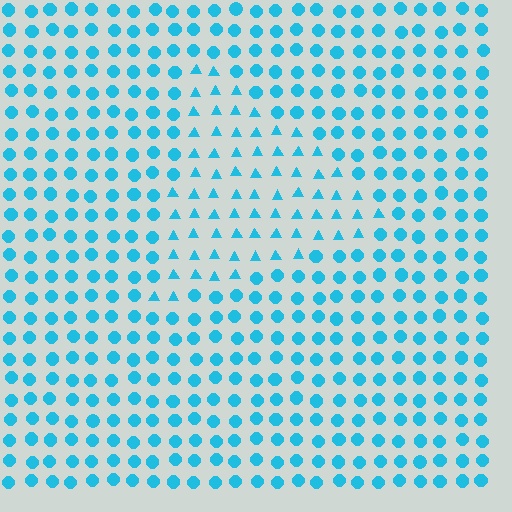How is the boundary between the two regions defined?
The boundary is defined by a change in element shape: triangles inside vs. circles outside. All elements share the same color and spacing.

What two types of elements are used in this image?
The image uses triangles inside the triangle region and circles outside it.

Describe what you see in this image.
The image is filled with small cyan elements arranged in a uniform grid. A triangle-shaped region contains triangles, while the surrounding area contains circles. The boundary is defined purely by the change in element shape.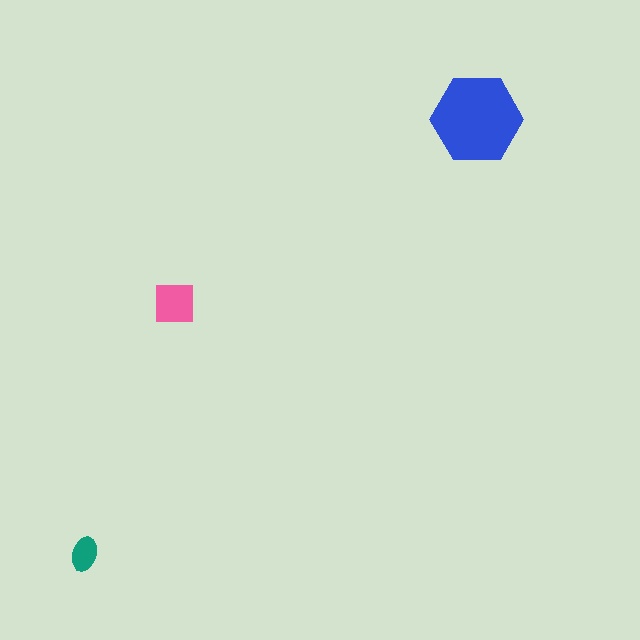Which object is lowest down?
The teal ellipse is bottommost.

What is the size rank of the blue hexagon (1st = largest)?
1st.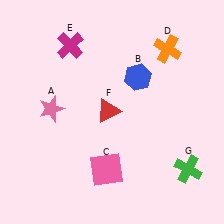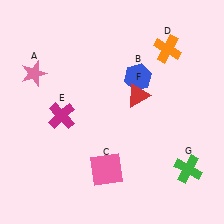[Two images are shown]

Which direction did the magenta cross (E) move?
The magenta cross (E) moved down.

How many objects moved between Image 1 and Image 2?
3 objects moved between the two images.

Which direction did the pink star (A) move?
The pink star (A) moved up.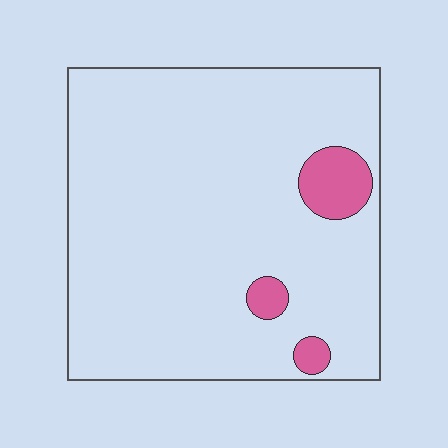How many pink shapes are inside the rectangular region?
3.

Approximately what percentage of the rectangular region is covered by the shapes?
Approximately 5%.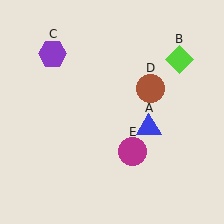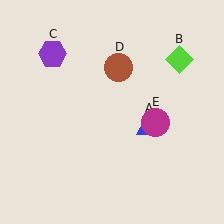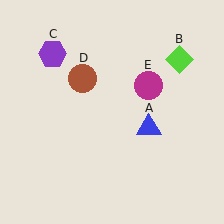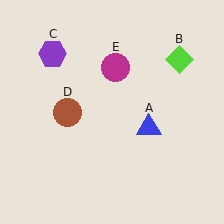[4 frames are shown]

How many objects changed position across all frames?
2 objects changed position: brown circle (object D), magenta circle (object E).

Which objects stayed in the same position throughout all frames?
Blue triangle (object A) and lime diamond (object B) and purple hexagon (object C) remained stationary.